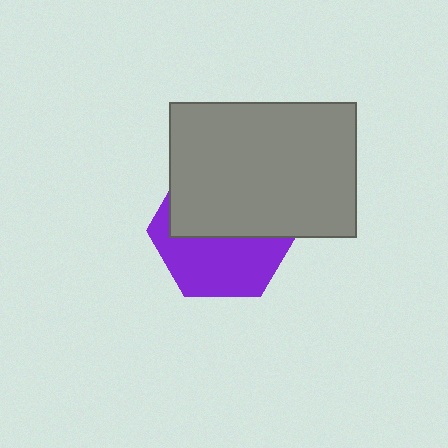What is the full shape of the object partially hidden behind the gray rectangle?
The partially hidden object is a purple hexagon.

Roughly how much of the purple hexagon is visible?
About half of it is visible (roughly 47%).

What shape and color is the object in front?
The object in front is a gray rectangle.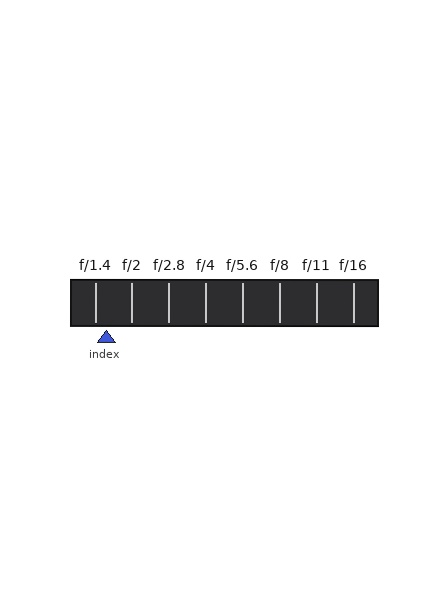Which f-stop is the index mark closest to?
The index mark is closest to f/1.4.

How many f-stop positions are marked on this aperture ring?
There are 8 f-stop positions marked.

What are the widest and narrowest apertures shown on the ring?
The widest aperture shown is f/1.4 and the narrowest is f/16.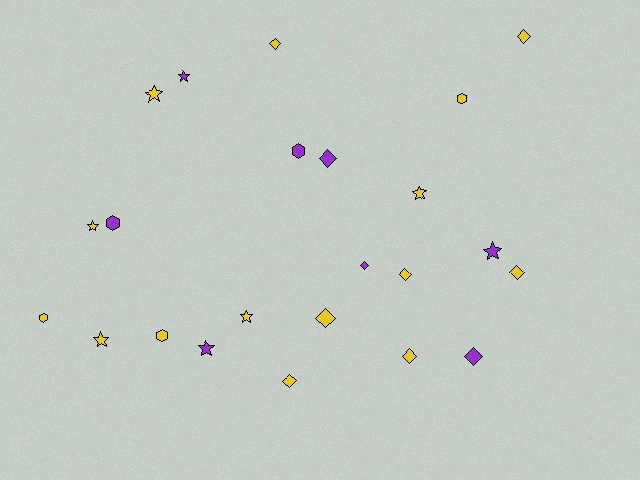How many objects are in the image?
There are 23 objects.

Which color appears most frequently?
Yellow, with 15 objects.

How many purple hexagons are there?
There are 2 purple hexagons.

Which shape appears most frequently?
Diamond, with 10 objects.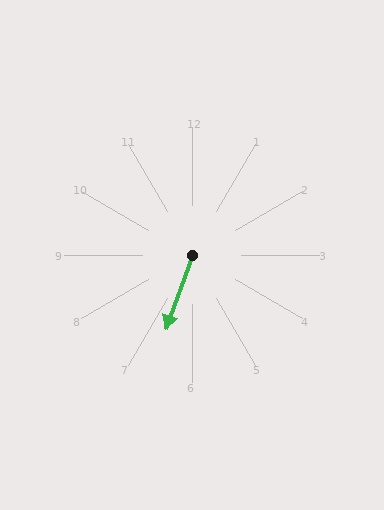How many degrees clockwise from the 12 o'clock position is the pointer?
Approximately 200 degrees.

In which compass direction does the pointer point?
South.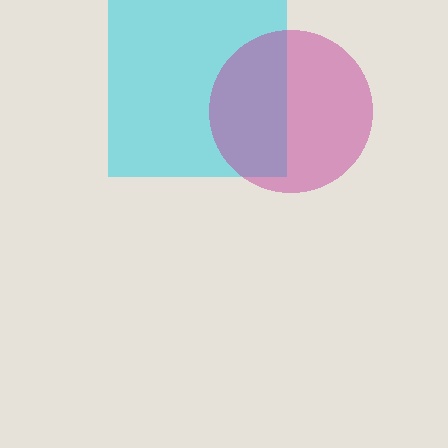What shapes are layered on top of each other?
The layered shapes are: a cyan square, a magenta circle.